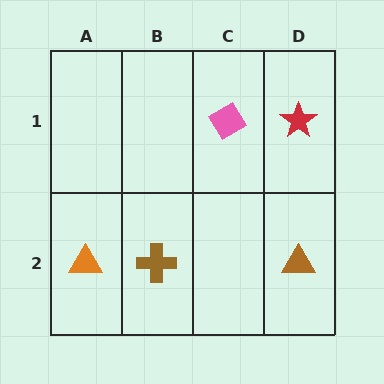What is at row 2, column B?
A brown cross.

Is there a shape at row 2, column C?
No, that cell is empty.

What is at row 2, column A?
An orange triangle.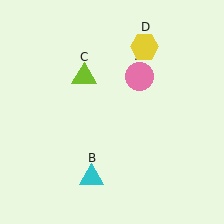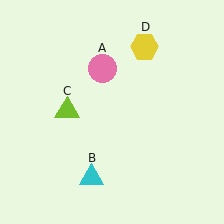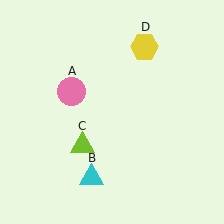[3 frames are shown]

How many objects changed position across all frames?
2 objects changed position: pink circle (object A), lime triangle (object C).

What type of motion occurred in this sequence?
The pink circle (object A), lime triangle (object C) rotated counterclockwise around the center of the scene.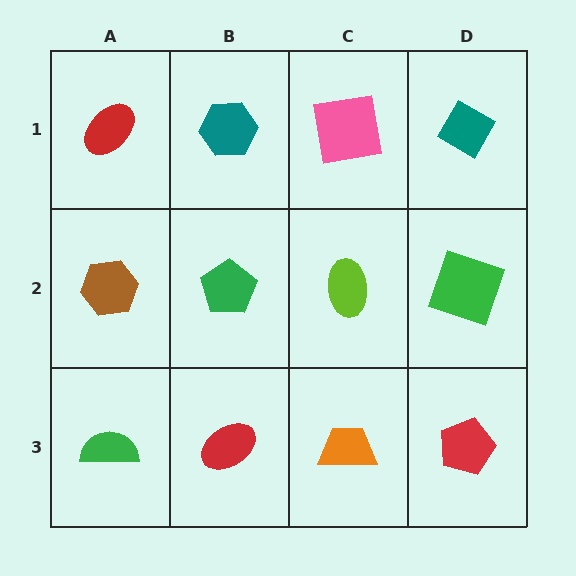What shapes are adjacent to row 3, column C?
A lime ellipse (row 2, column C), a red ellipse (row 3, column B), a red pentagon (row 3, column D).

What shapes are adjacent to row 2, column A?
A red ellipse (row 1, column A), a green semicircle (row 3, column A), a green pentagon (row 2, column B).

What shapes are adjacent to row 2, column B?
A teal hexagon (row 1, column B), a red ellipse (row 3, column B), a brown hexagon (row 2, column A), a lime ellipse (row 2, column C).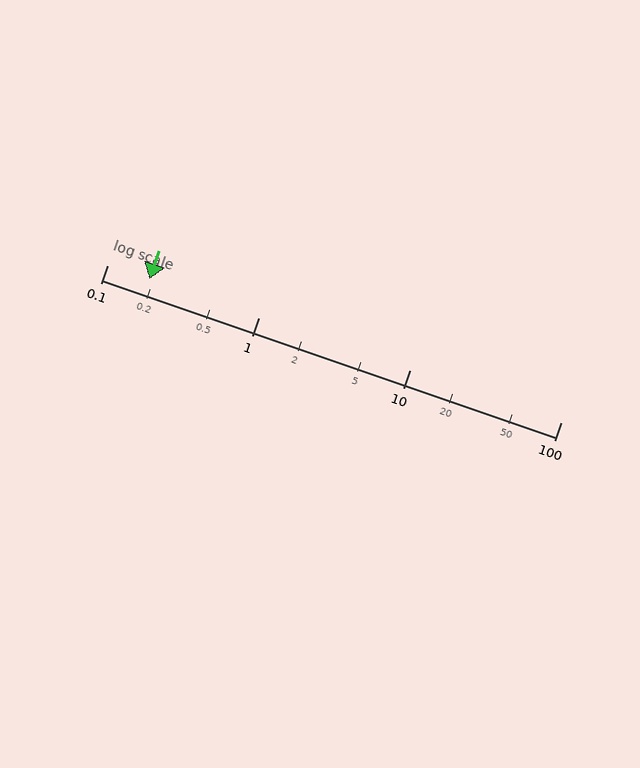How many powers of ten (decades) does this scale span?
The scale spans 3 decades, from 0.1 to 100.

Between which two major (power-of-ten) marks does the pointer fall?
The pointer is between 0.1 and 1.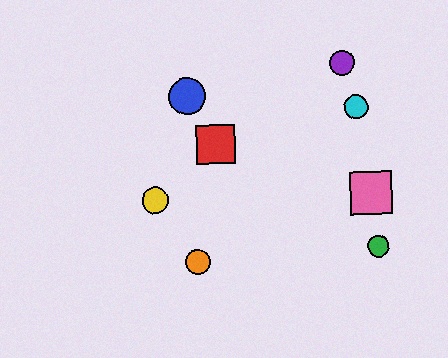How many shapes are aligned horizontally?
2 shapes (the yellow circle, the pink square) are aligned horizontally.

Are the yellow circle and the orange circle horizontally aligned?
No, the yellow circle is at y≈200 and the orange circle is at y≈262.